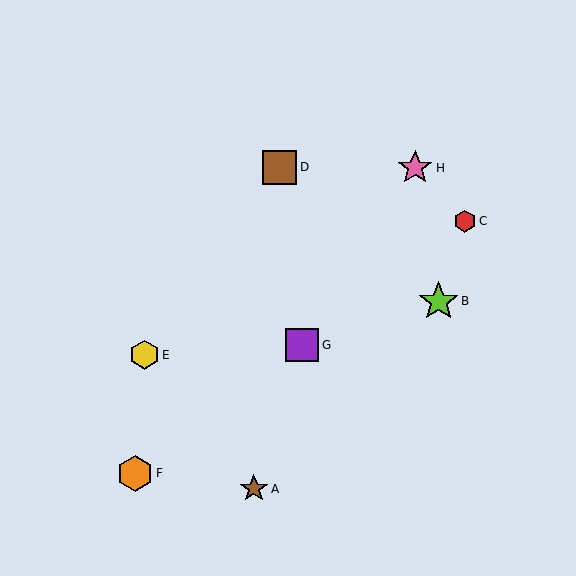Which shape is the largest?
The lime star (labeled B) is the largest.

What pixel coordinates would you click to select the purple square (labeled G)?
Click at (302, 345) to select the purple square G.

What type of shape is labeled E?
Shape E is a yellow hexagon.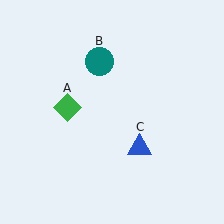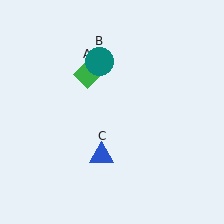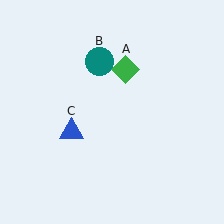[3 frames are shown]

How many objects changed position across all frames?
2 objects changed position: green diamond (object A), blue triangle (object C).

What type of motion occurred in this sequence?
The green diamond (object A), blue triangle (object C) rotated clockwise around the center of the scene.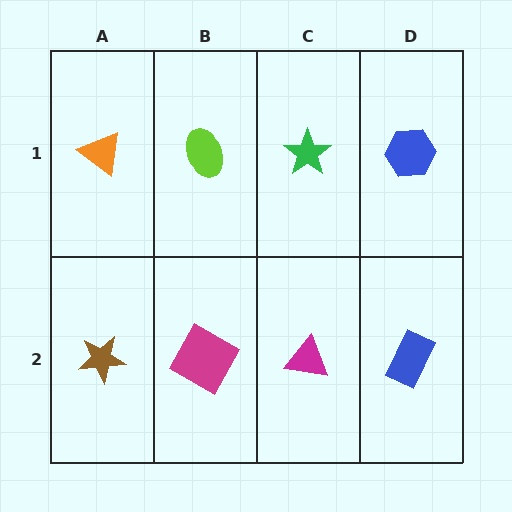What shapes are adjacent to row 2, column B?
A lime ellipse (row 1, column B), a brown star (row 2, column A), a magenta triangle (row 2, column C).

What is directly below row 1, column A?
A brown star.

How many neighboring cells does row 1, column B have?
3.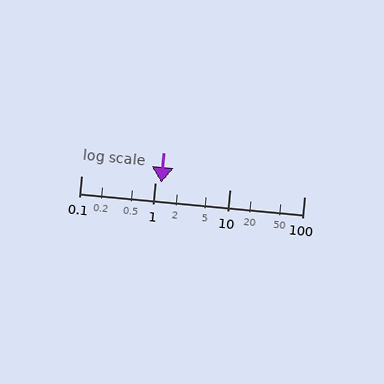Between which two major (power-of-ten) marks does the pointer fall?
The pointer is between 1 and 10.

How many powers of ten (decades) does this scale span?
The scale spans 3 decades, from 0.1 to 100.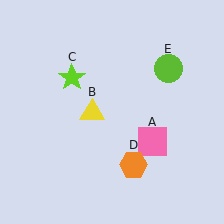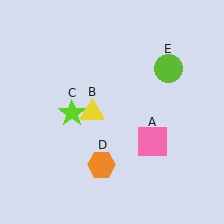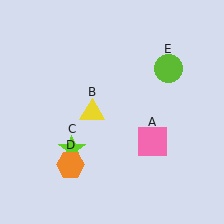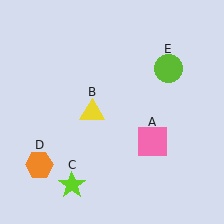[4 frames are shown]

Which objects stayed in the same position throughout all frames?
Pink square (object A) and yellow triangle (object B) and lime circle (object E) remained stationary.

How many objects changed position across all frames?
2 objects changed position: lime star (object C), orange hexagon (object D).